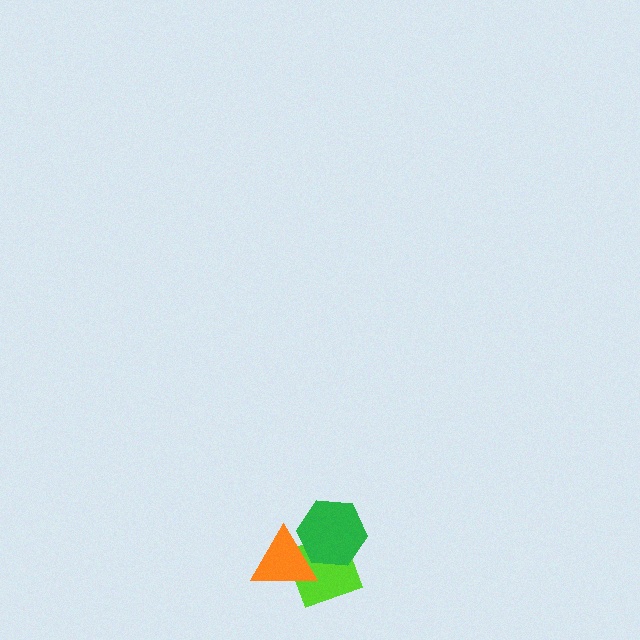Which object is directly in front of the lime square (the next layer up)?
The orange triangle is directly in front of the lime square.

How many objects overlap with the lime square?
2 objects overlap with the lime square.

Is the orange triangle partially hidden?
Yes, it is partially covered by another shape.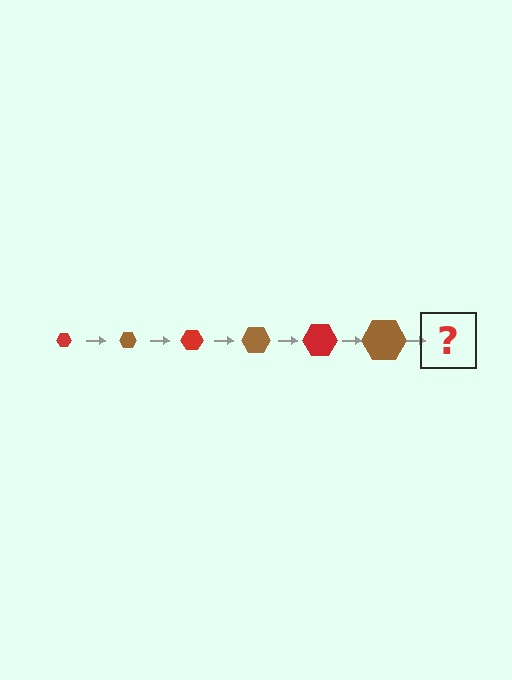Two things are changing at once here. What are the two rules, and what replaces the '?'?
The two rules are that the hexagon grows larger each step and the color cycles through red and brown. The '?' should be a red hexagon, larger than the previous one.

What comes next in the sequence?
The next element should be a red hexagon, larger than the previous one.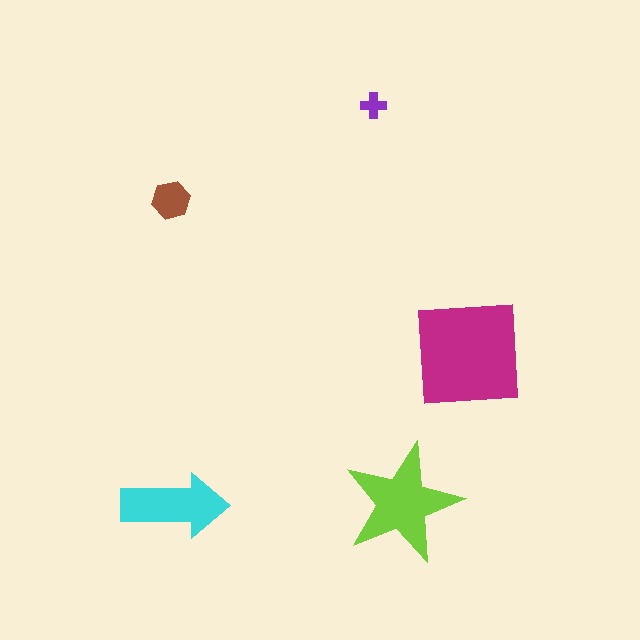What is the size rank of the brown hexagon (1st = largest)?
4th.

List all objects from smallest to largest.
The purple cross, the brown hexagon, the cyan arrow, the lime star, the magenta square.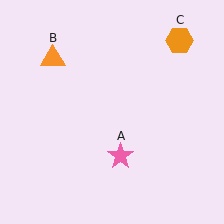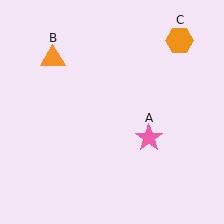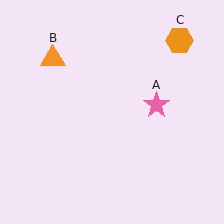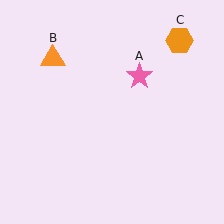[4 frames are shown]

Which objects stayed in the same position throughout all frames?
Orange triangle (object B) and orange hexagon (object C) remained stationary.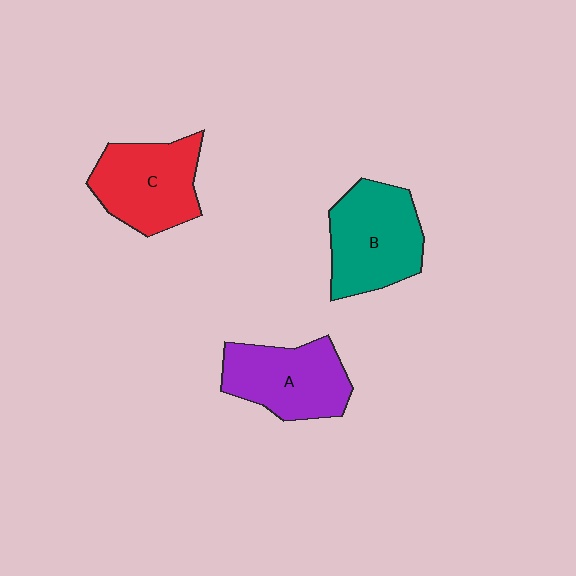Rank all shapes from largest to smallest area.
From largest to smallest: B (teal), C (red), A (purple).